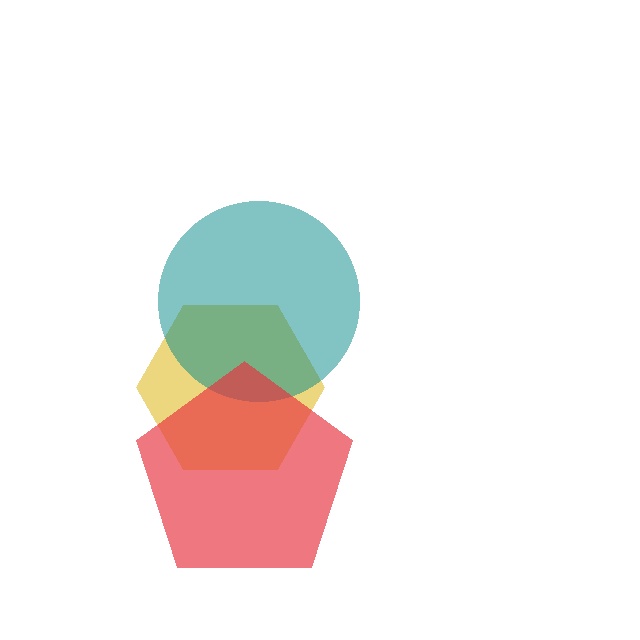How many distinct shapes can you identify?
There are 3 distinct shapes: a yellow hexagon, a teal circle, a red pentagon.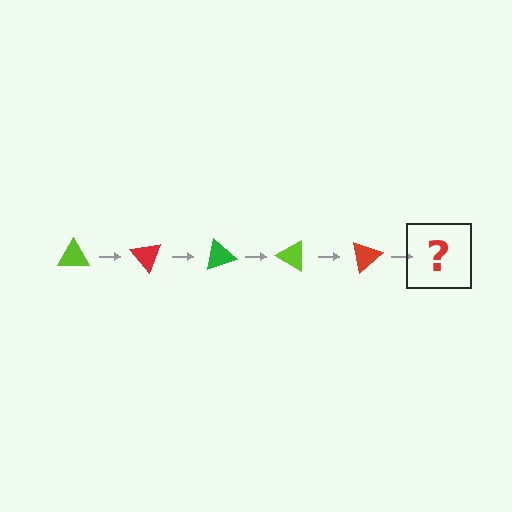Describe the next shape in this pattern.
It should be a green triangle, rotated 250 degrees from the start.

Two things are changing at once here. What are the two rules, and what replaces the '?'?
The two rules are that it rotates 50 degrees each step and the color cycles through lime, red, and green. The '?' should be a green triangle, rotated 250 degrees from the start.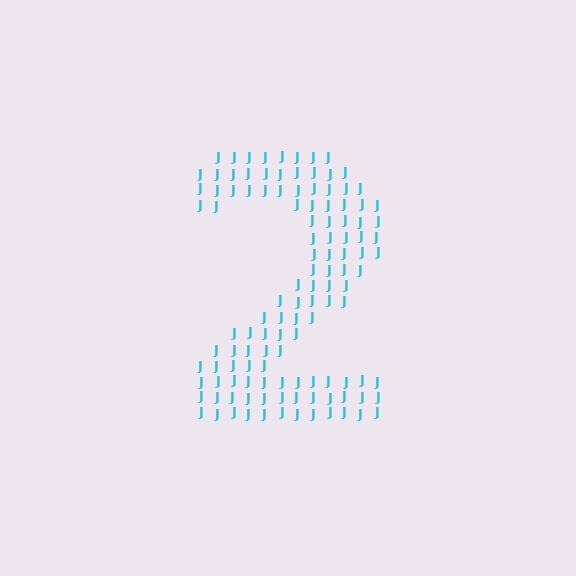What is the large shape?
The large shape is the digit 2.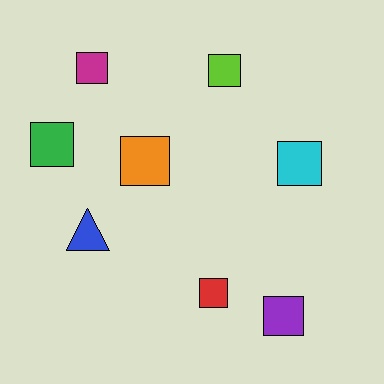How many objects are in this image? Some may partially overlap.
There are 8 objects.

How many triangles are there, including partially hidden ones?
There is 1 triangle.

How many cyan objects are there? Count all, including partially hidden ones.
There is 1 cyan object.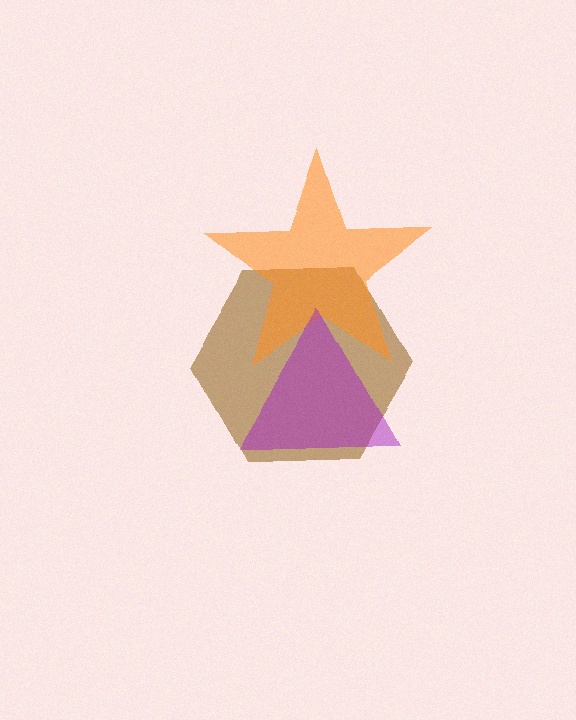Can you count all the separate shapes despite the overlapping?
Yes, there are 3 separate shapes.